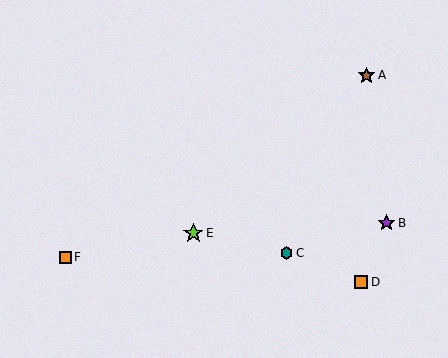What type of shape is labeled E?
Shape E is a lime star.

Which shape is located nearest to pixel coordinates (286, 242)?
The teal hexagon (labeled C) at (287, 253) is nearest to that location.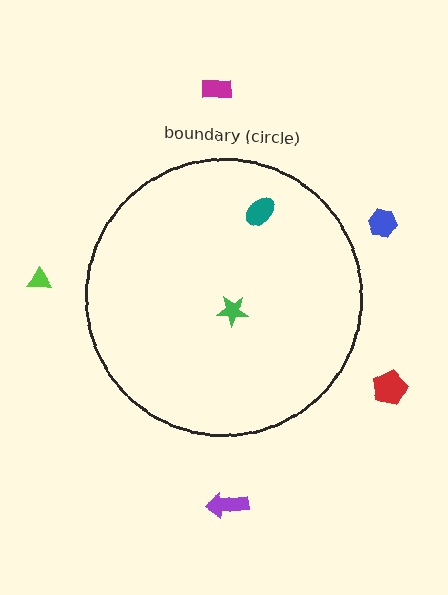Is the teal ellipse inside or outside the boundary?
Inside.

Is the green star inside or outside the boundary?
Inside.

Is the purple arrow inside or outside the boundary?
Outside.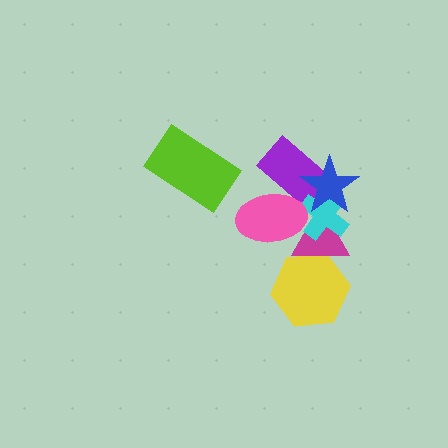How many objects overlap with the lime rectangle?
0 objects overlap with the lime rectangle.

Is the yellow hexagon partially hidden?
Yes, it is partially covered by another shape.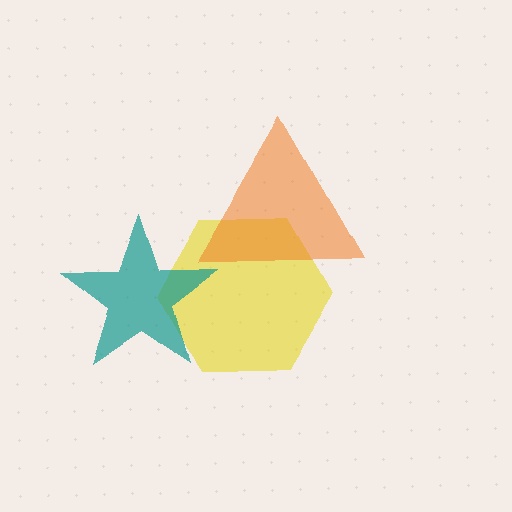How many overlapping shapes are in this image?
There are 3 overlapping shapes in the image.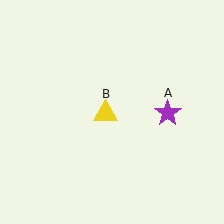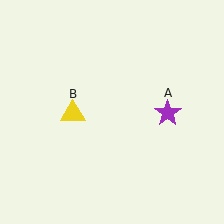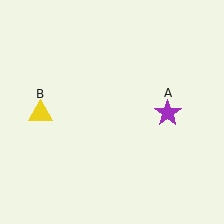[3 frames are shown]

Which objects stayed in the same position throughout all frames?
Purple star (object A) remained stationary.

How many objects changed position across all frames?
1 object changed position: yellow triangle (object B).